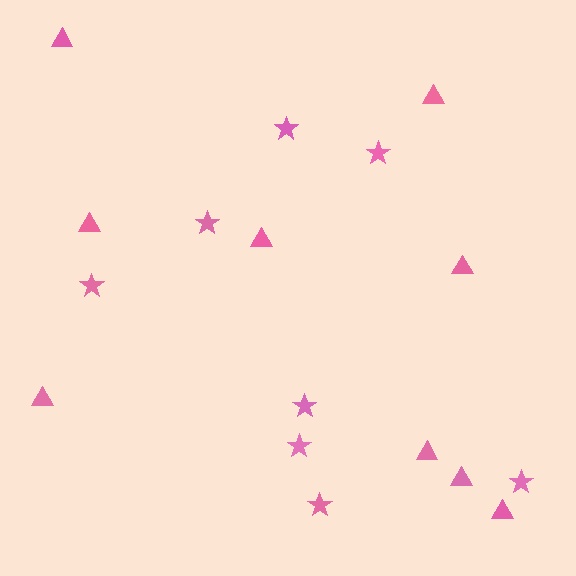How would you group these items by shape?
There are 2 groups: one group of triangles (9) and one group of stars (8).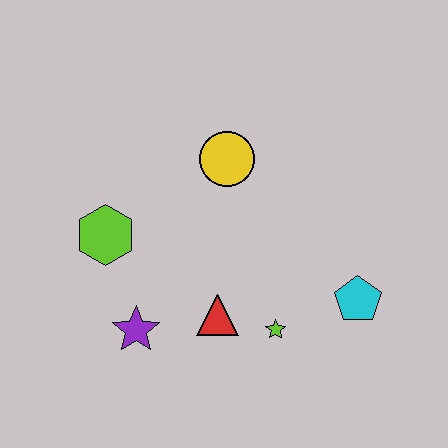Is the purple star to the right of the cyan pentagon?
No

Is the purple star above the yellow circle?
No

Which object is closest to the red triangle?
The lime star is closest to the red triangle.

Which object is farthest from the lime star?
The lime hexagon is farthest from the lime star.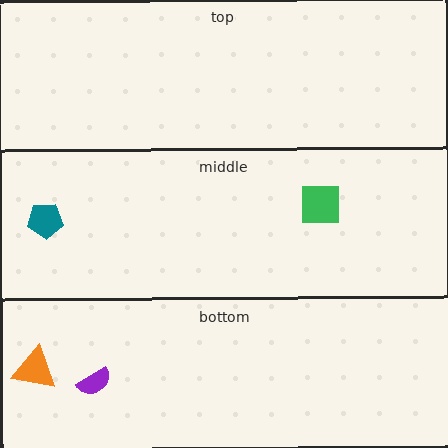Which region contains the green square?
The middle region.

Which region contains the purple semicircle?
The bottom region.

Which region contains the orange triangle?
The bottom region.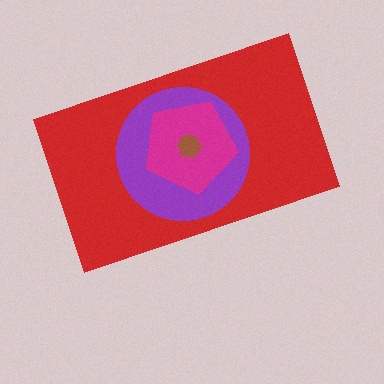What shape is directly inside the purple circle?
The magenta pentagon.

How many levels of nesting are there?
4.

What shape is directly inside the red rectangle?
The purple circle.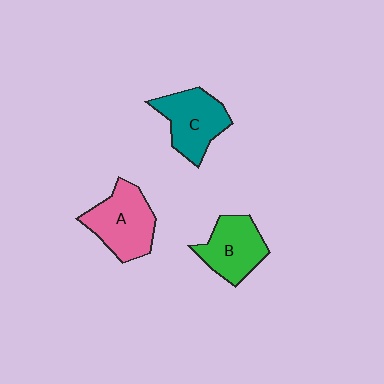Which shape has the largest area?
Shape A (pink).